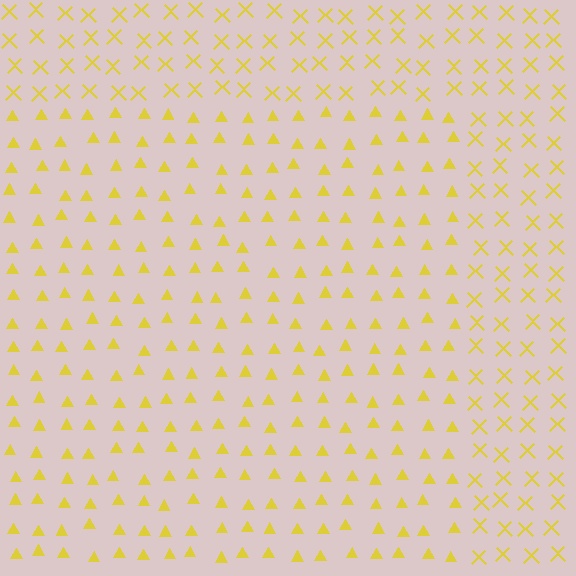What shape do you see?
I see a rectangle.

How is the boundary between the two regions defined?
The boundary is defined by a change in element shape: triangles inside vs. X marks outside. All elements share the same color and spacing.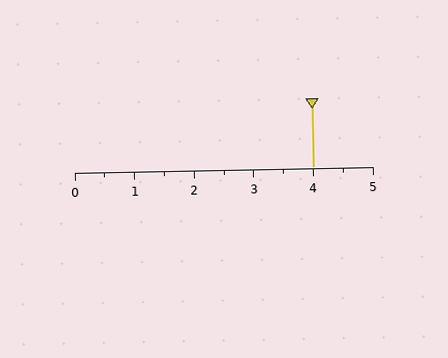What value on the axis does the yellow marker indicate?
The marker indicates approximately 4.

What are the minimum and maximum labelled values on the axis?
The axis runs from 0 to 5.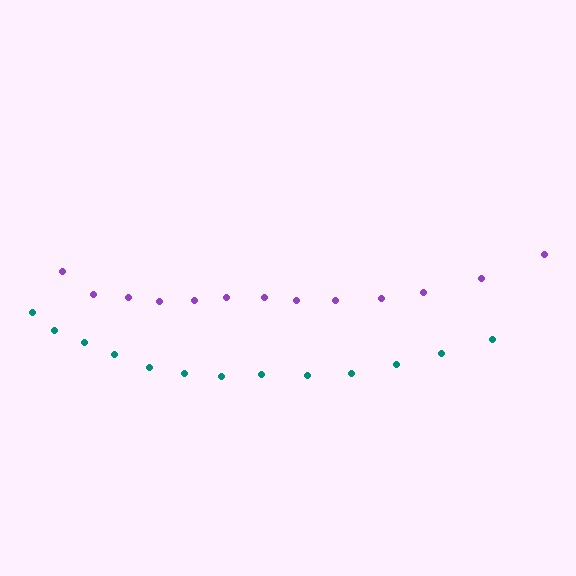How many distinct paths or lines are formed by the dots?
There are 2 distinct paths.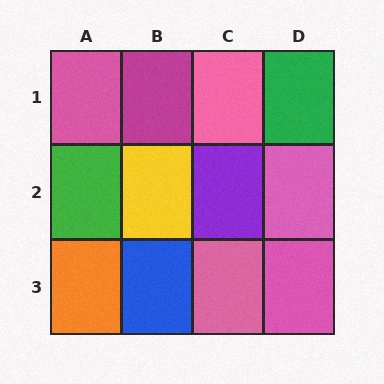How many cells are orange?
1 cell is orange.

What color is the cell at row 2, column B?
Yellow.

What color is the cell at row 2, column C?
Purple.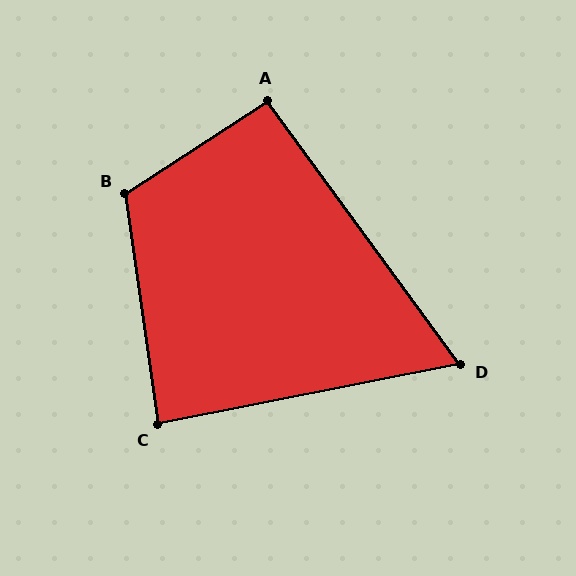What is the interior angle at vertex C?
Approximately 87 degrees (approximately right).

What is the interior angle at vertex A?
Approximately 93 degrees (approximately right).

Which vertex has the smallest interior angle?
D, at approximately 65 degrees.